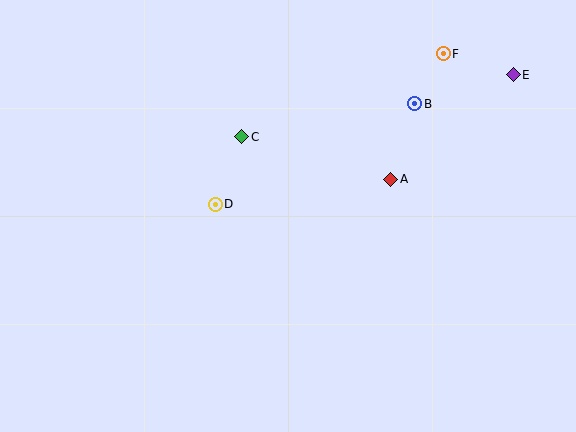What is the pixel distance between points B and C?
The distance between B and C is 176 pixels.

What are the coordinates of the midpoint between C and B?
The midpoint between C and B is at (328, 120).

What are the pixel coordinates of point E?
Point E is at (513, 75).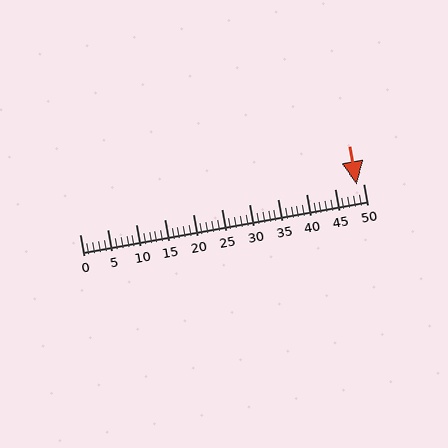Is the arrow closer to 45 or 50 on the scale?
The arrow is closer to 50.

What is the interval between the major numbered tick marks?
The major tick marks are spaced 5 units apart.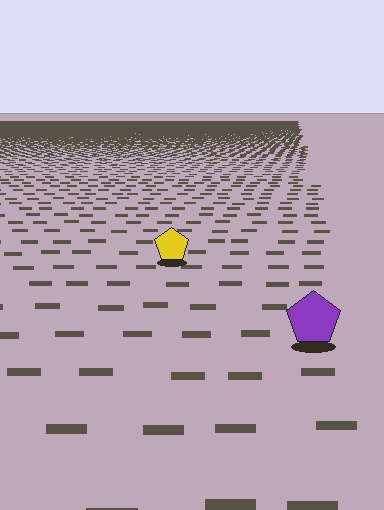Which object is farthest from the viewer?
The yellow pentagon is farthest from the viewer. It appears smaller and the ground texture around it is denser.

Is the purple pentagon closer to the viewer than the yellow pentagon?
Yes. The purple pentagon is closer — you can tell from the texture gradient: the ground texture is coarser near it.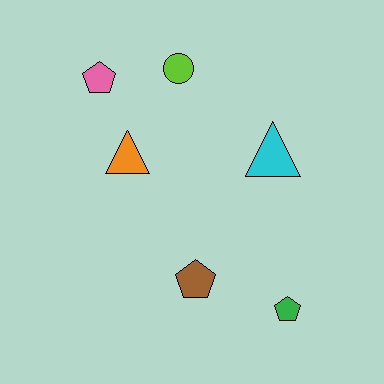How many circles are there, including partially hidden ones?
There is 1 circle.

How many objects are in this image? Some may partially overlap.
There are 6 objects.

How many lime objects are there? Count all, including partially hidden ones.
There is 1 lime object.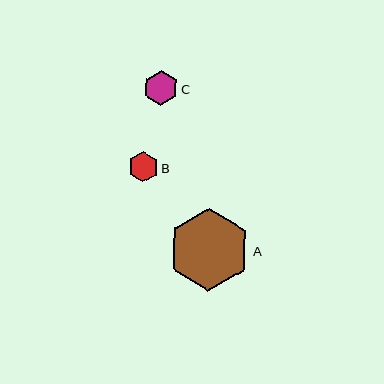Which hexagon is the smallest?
Hexagon B is the smallest with a size of approximately 30 pixels.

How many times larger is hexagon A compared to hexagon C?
Hexagon A is approximately 2.4 times the size of hexagon C.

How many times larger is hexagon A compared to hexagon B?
Hexagon A is approximately 2.7 times the size of hexagon B.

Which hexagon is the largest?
Hexagon A is the largest with a size of approximately 82 pixels.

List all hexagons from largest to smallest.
From largest to smallest: A, C, B.